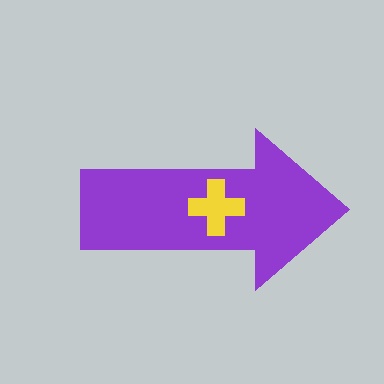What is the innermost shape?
The yellow cross.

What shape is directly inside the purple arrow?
The yellow cross.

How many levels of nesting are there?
2.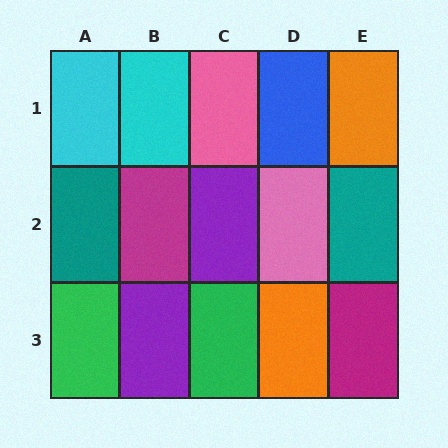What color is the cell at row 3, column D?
Orange.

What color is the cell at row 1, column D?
Blue.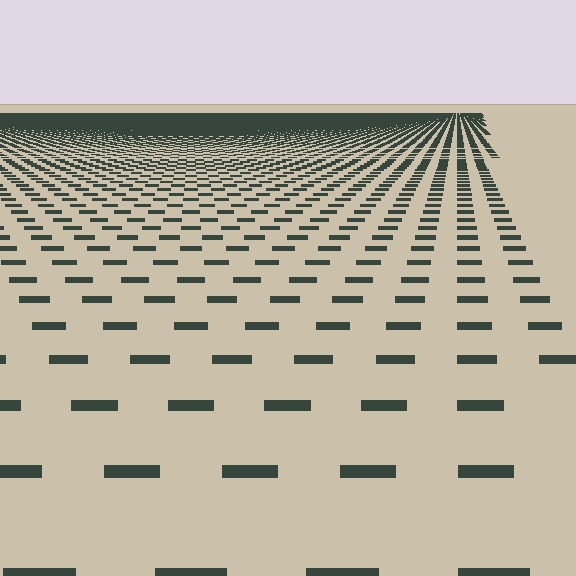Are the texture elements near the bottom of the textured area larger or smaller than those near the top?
Larger. Near the bottom, elements are closer to the viewer and appear at a bigger on-screen size.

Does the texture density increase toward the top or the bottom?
Density increases toward the top.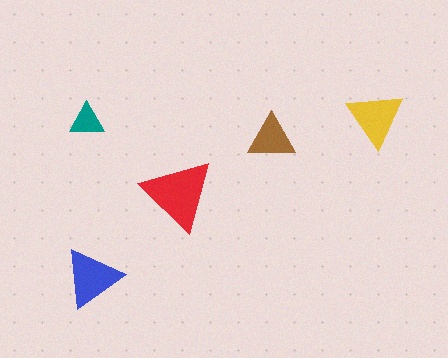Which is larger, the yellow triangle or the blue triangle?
The blue one.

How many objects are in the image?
There are 5 objects in the image.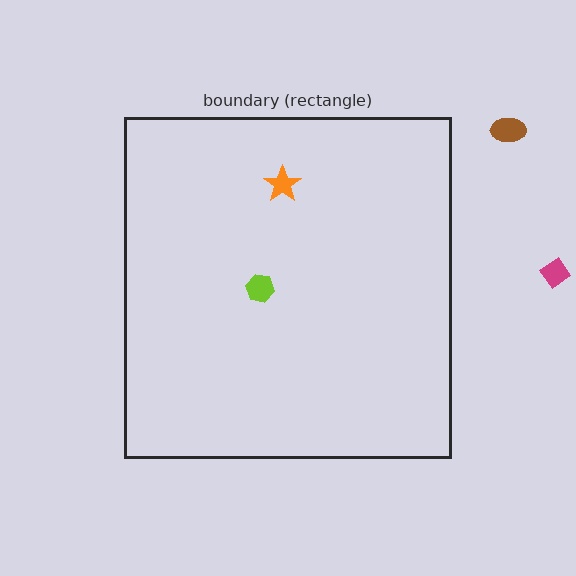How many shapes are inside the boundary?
2 inside, 2 outside.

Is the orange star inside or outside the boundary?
Inside.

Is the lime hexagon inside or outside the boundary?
Inside.